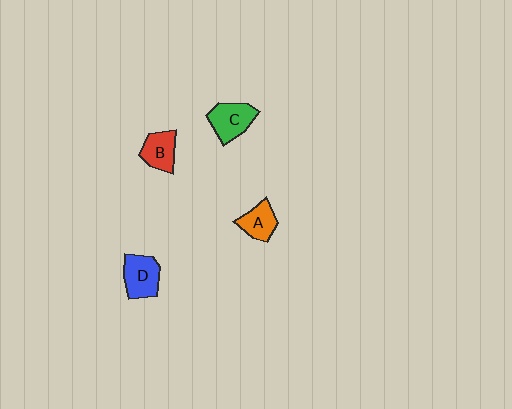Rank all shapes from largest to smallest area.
From largest to smallest: D (blue), C (green), B (red), A (orange).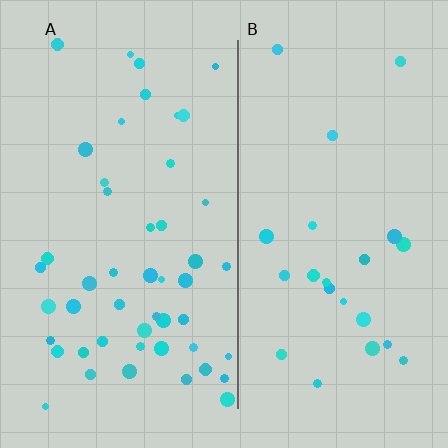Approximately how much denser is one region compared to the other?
Approximately 2.1× — region A over region B.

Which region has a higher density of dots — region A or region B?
A (the left).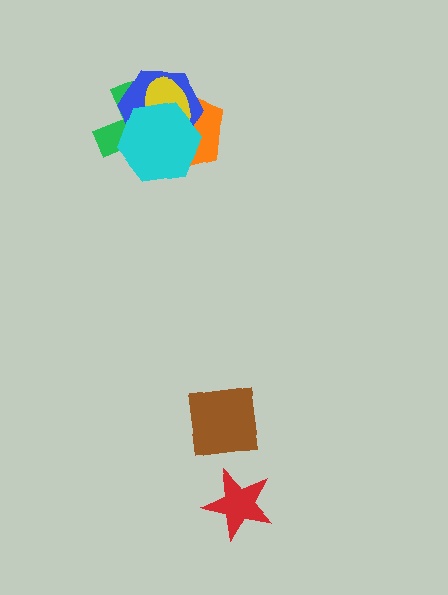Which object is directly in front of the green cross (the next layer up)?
The orange pentagon is directly in front of the green cross.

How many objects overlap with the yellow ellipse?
4 objects overlap with the yellow ellipse.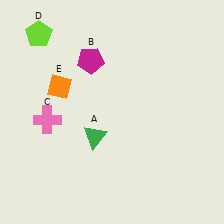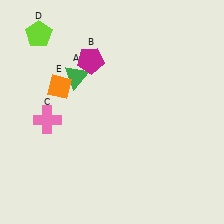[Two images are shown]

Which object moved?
The green triangle (A) moved up.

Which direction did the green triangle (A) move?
The green triangle (A) moved up.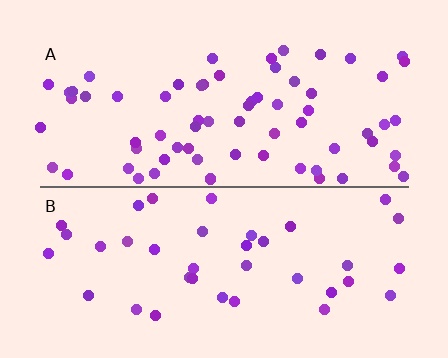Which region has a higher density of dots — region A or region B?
A (the top).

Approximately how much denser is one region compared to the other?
Approximately 1.7× — region A over region B.